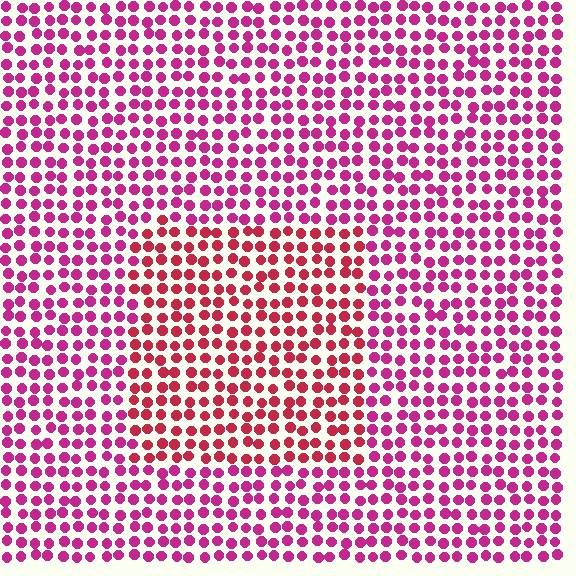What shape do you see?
I see a rectangle.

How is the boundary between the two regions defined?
The boundary is defined purely by a slight shift in hue (about 28 degrees). Spacing, size, and orientation are identical on both sides.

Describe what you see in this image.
The image is filled with small magenta elements in a uniform arrangement. A rectangle-shaped region is visible where the elements are tinted to a slightly different hue, forming a subtle color boundary.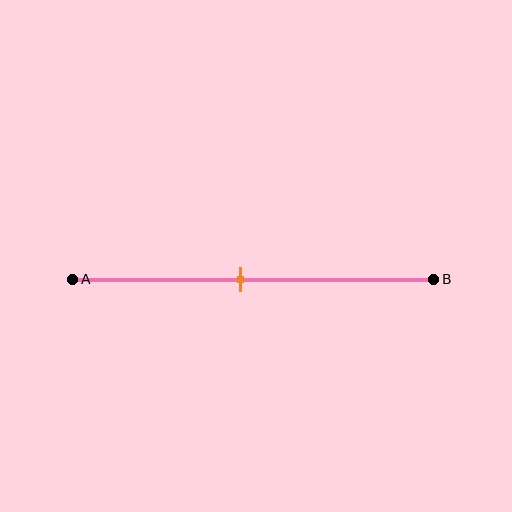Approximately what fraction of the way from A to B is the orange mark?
The orange mark is approximately 45% of the way from A to B.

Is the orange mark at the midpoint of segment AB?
No, the mark is at about 45% from A, not at the 50% midpoint.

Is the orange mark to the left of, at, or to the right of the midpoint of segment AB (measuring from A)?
The orange mark is to the left of the midpoint of segment AB.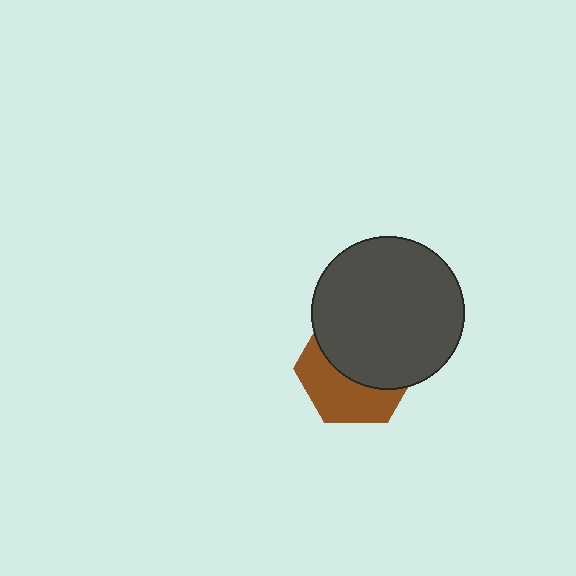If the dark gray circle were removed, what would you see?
You would see the complete brown hexagon.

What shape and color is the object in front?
The object in front is a dark gray circle.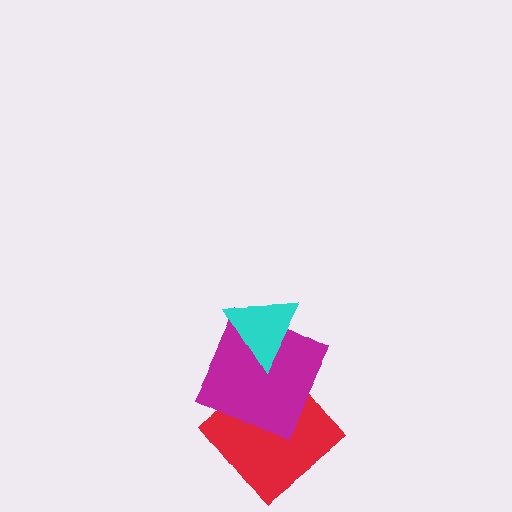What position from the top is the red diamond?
The red diamond is 3rd from the top.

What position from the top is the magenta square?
The magenta square is 2nd from the top.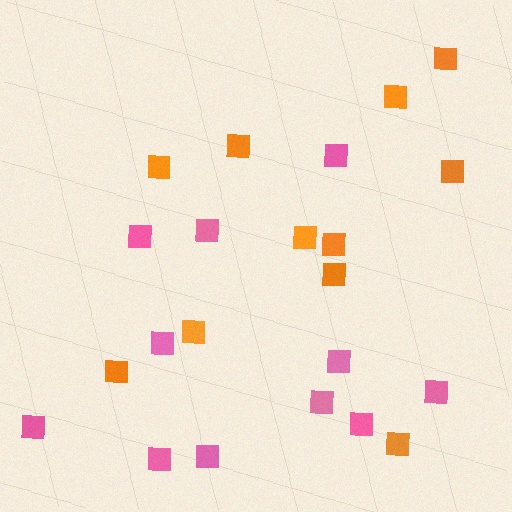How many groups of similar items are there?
There are 2 groups: one group of pink squares (11) and one group of orange squares (11).